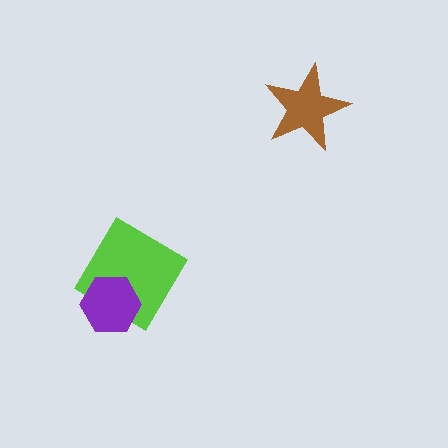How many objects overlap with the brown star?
0 objects overlap with the brown star.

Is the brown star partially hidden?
No, no other shape covers it.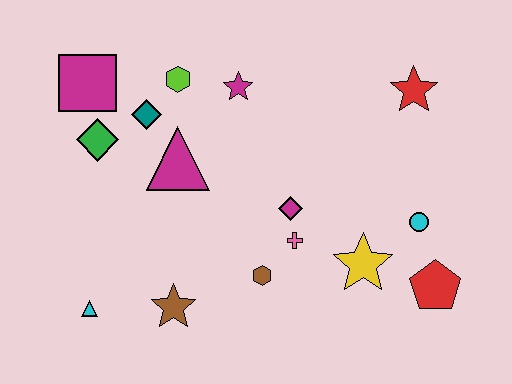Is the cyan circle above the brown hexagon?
Yes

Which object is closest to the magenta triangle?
The teal diamond is closest to the magenta triangle.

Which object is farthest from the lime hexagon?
The red pentagon is farthest from the lime hexagon.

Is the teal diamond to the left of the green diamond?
No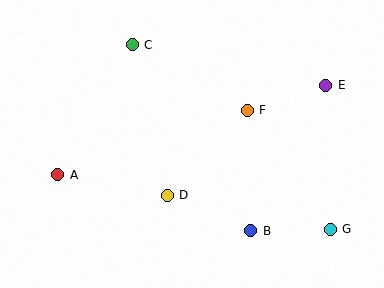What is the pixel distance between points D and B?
The distance between D and B is 91 pixels.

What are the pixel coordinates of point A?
Point A is at (57, 175).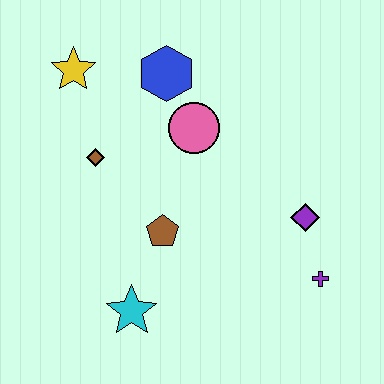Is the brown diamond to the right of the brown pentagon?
No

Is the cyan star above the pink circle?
No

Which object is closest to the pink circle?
The blue hexagon is closest to the pink circle.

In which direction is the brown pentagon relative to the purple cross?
The brown pentagon is to the left of the purple cross.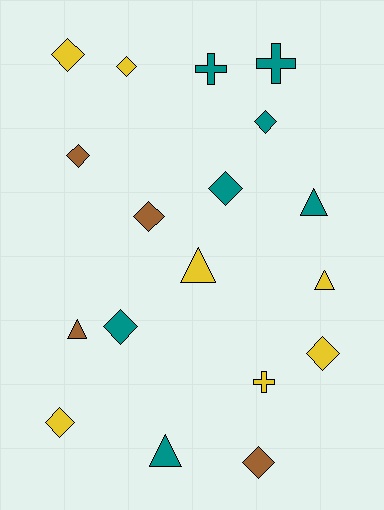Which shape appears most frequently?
Diamond, with 10 objects.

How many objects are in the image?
There are 18 objects.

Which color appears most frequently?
Yellow, with 7 objects.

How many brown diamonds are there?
There are 3 brown diamonds.